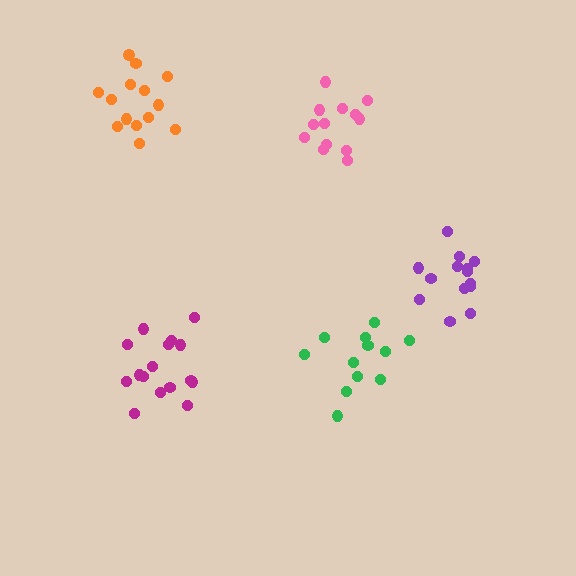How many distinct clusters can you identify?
There are 5 distinct clusters.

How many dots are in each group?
Group 1: 16 dots, Group 2: 12 dots, Group 3: 14 dots, Group 4: 13 dots, Group 5: 14 dots (69 total).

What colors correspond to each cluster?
The clusters are colored: magenta, green, orange, pink, purple.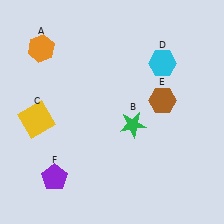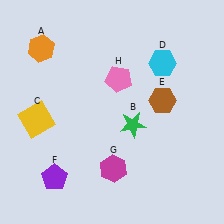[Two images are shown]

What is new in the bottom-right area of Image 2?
A magenta hexagon (G) was added in the bottom-right area of Image 2.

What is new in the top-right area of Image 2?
A pink pentagon (H) was added in the top-right area of Image 2.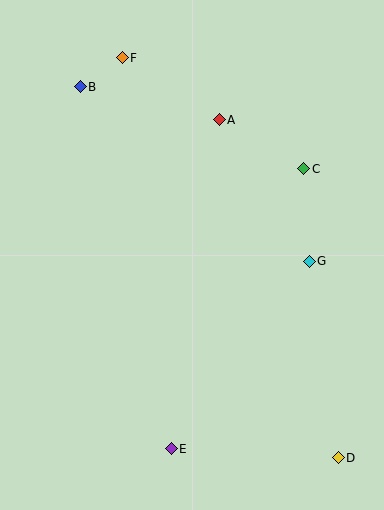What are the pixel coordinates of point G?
Point G is at (309, 261).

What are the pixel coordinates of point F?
Point F is at (122, 58).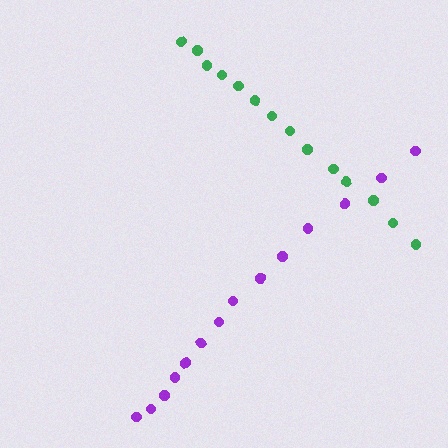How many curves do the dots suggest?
There are 2 distinct paths.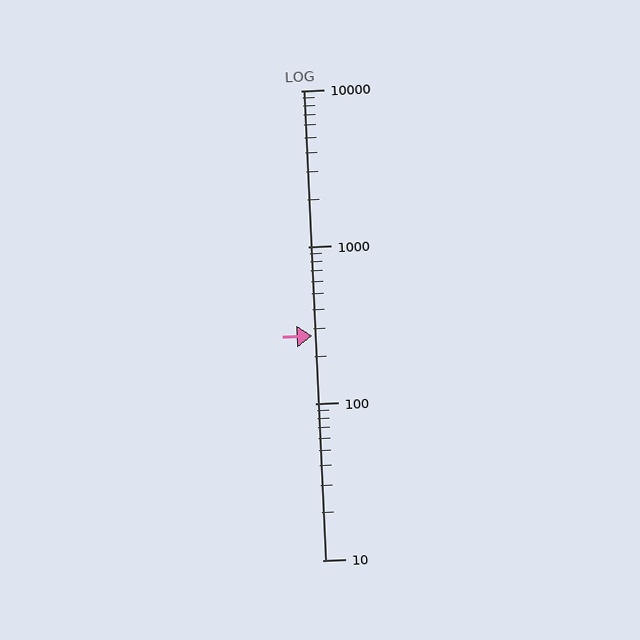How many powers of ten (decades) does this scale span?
The scale spans 3 decades, from 10 to 10000.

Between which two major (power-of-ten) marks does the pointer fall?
The pointer is between 100 and 1000.